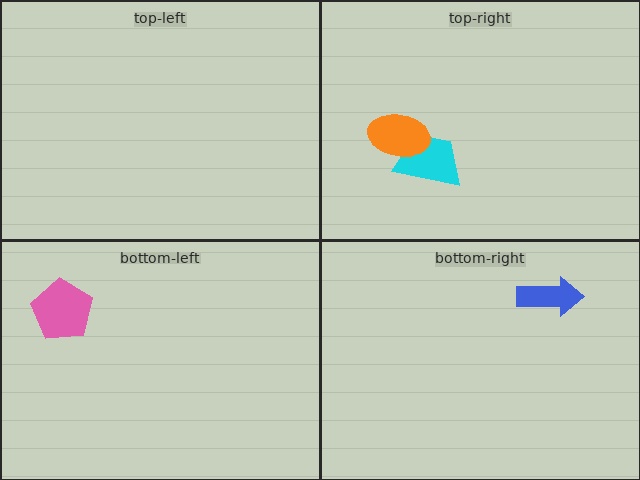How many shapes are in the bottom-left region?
1.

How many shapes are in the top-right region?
2.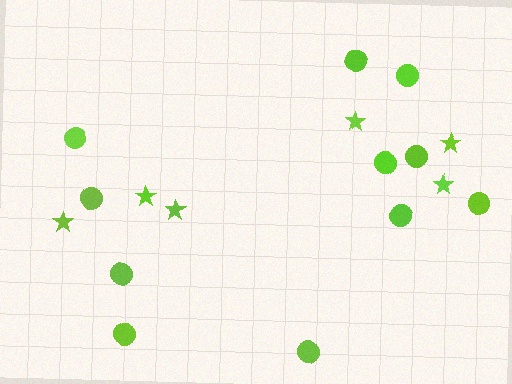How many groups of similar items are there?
There are 2 groups: one group of stars (6) and one group of circles (11).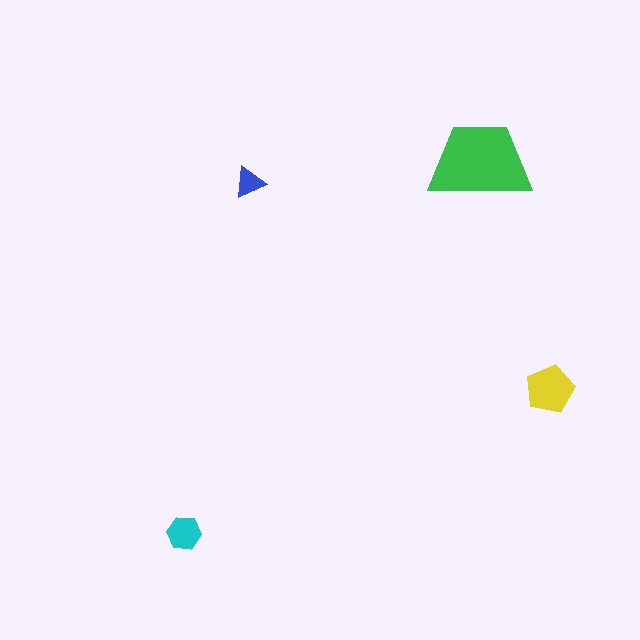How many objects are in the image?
There are 4 objects in the image.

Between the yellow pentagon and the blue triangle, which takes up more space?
The yellow pentagon.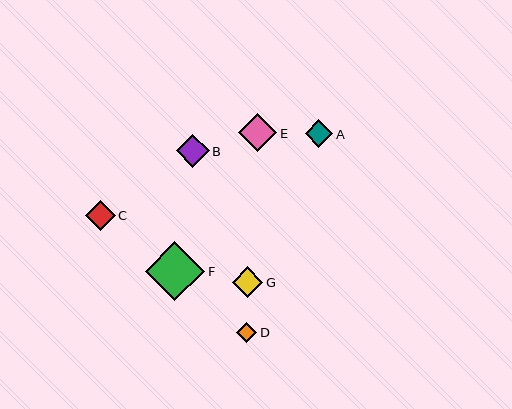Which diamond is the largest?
Diamond F is the largest with a size of approximately 59 pixels.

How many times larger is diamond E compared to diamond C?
Diamond E is approximately 1.3 times the size of diamond C.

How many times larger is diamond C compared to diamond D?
Diamond C is approximately 1.5 times the size of diamond D.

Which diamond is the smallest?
Diamond D is the smallest with a size of approximately 20 pixels.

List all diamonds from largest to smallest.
From largest to smallest: F, E, B, G, C, A, D.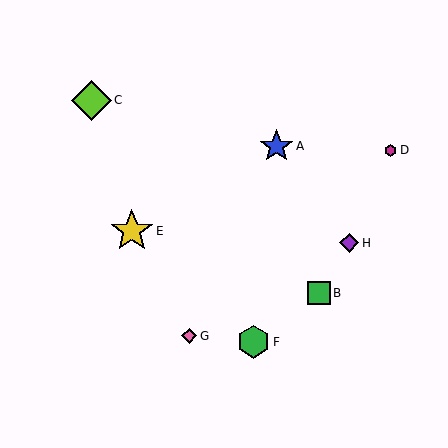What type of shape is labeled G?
Shape G is a pink diamond.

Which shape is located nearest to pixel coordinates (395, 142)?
The magenta hexagon (labeled D) at (391, 150) is nearest to that location.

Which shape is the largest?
The yellow star (labeled E) is the largest.